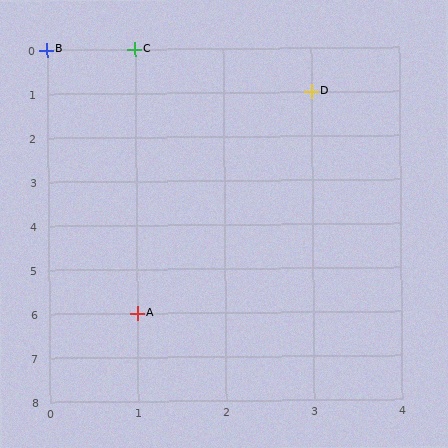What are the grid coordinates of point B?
Point B is at grid coordinates (0, 0).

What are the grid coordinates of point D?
Point D is at grid coordinates (3, 1).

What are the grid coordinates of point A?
Point A is at grid coordinates (1, 6).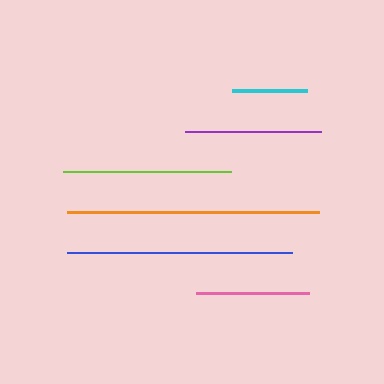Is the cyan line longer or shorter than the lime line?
The lime line is longer than the cyan line.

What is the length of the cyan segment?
The cyan segment is approximately 75 pixels long.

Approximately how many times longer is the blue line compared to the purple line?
The blue line is approximately 1.7 times the length of the purple line.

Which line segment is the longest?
The orange line is the longest at approximately 252 pixels.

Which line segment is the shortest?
The cyan line is the shortest at approximately 75 pixels.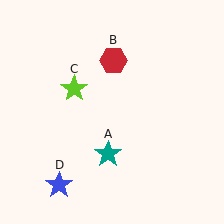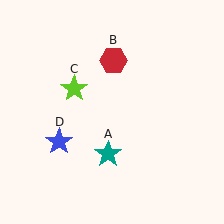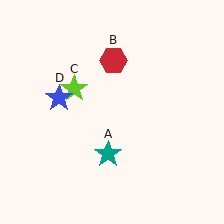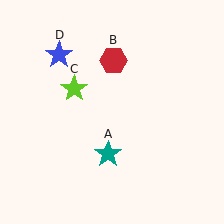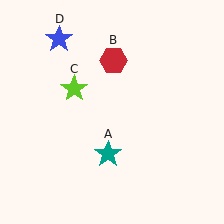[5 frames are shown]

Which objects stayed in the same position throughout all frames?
Teal star (object A) and red hexagon (object B) and lime star (object C) remained stationary.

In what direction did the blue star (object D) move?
The blue star (object D) moved up.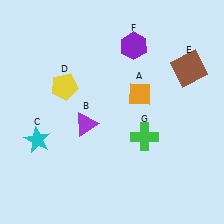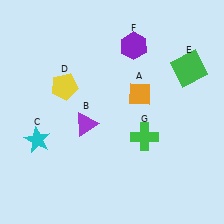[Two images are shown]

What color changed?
The square (E) changed from brown in Image 1 to green in Image 2.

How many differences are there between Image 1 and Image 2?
There is 1 difference between the two images.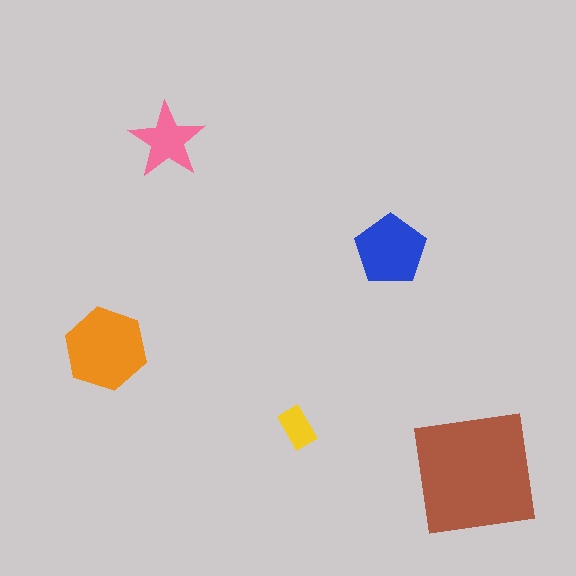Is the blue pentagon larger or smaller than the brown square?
Smaller.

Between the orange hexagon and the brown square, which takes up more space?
The brown square.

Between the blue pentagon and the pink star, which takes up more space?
The blue pentagon.